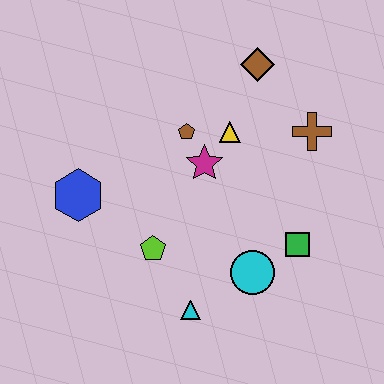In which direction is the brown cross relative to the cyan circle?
The brown cross is above the cyan circle.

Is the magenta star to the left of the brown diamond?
Yes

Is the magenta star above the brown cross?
No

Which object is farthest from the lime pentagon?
The brown diamond is farthest from the lime pentagon.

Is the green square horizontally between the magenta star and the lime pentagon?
No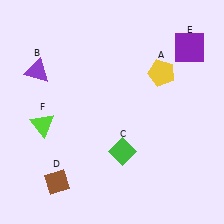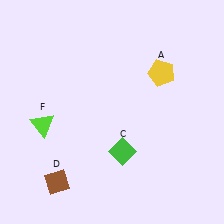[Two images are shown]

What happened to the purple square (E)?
The purple square (E) was removed in Image 2. It was in the top-right area of Image 1.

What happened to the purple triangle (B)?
The purple triangle (B) was removed in Image 2. It was in the top-left area of Image 1.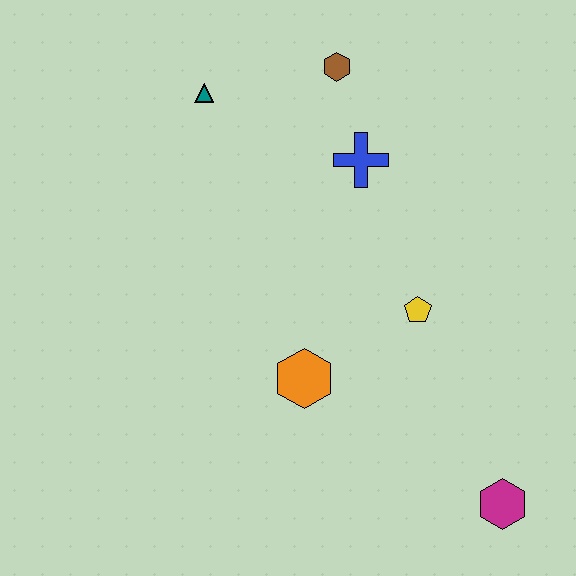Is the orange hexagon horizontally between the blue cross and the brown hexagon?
No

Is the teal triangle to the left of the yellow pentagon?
Yes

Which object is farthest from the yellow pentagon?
The teal triangle is farthest from the yellow pentagon.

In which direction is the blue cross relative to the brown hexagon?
The blue cross is below the brown hexagon.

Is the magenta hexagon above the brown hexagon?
No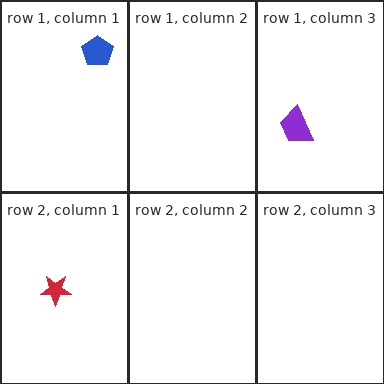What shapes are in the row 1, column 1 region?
The blue pentagon.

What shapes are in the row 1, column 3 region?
The purple trapezoid.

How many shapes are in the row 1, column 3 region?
1.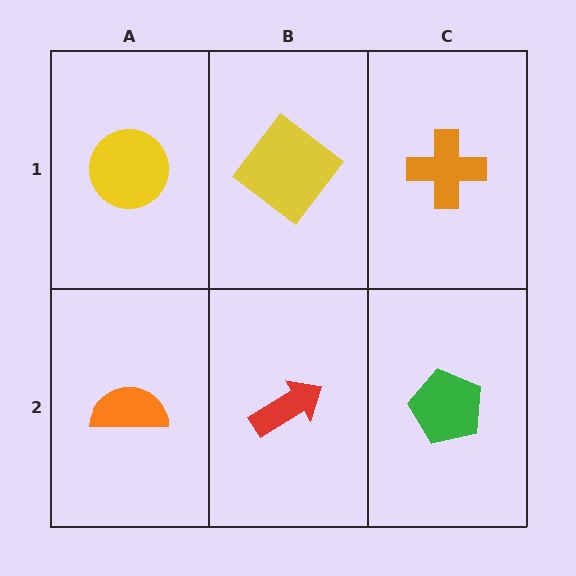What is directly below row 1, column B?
A red arrow.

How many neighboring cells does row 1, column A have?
2.